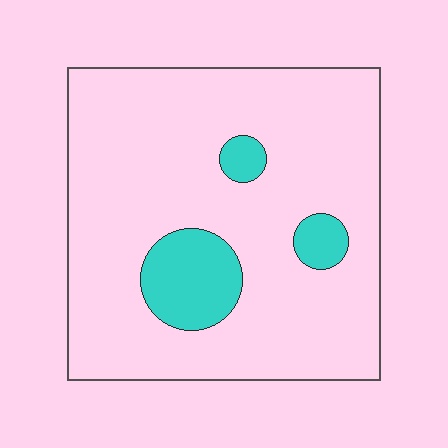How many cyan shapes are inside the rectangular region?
3.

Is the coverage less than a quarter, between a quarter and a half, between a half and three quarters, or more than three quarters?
Less than a quarter.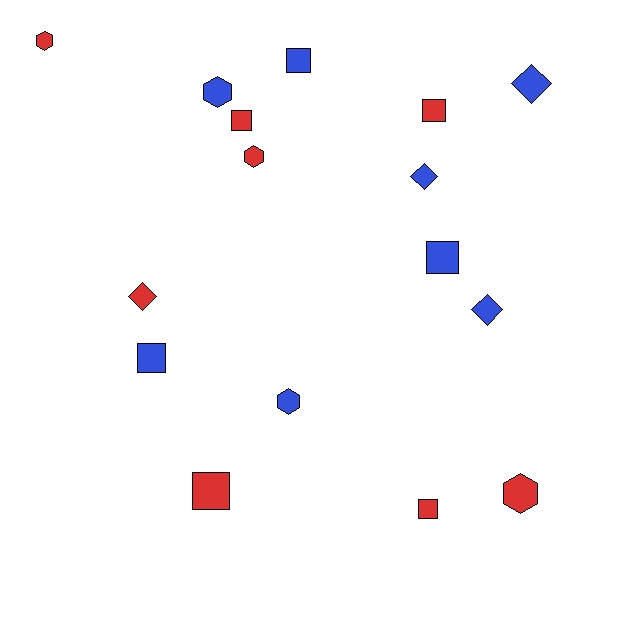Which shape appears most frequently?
Square, with 7 objects.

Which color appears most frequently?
Red, with 8 objects.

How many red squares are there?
There are 4 red squares.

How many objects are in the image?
There are 16 objects.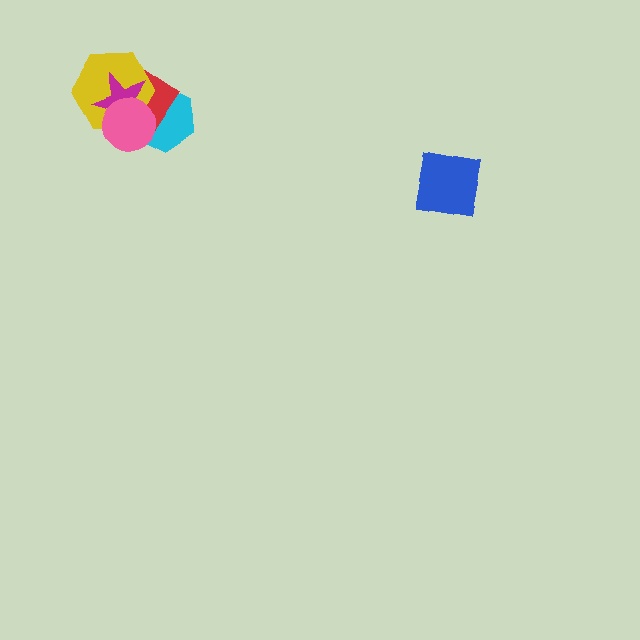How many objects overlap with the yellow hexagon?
4 objects overlap with the yellow hexagon.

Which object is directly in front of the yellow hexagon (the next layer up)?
The magenta star is directly in front of the yellow hexagon.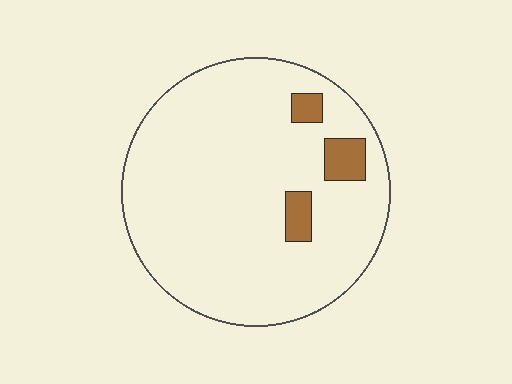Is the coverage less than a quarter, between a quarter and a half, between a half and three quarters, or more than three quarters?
Less than a quarter.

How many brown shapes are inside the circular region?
3.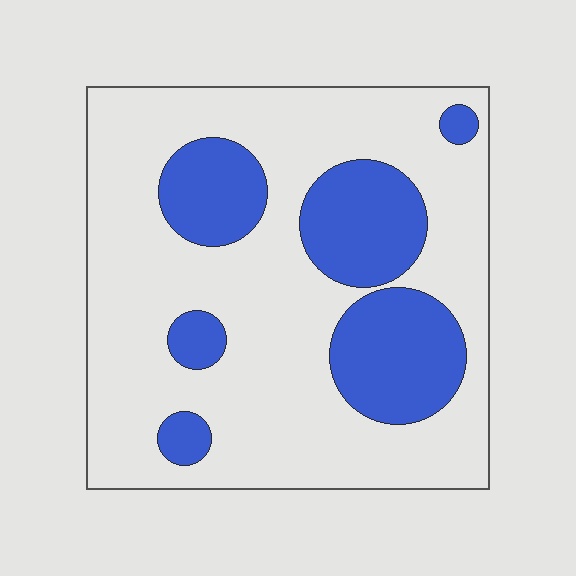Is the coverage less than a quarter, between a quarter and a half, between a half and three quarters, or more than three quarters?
Between a quarter and a half.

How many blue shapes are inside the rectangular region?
6.